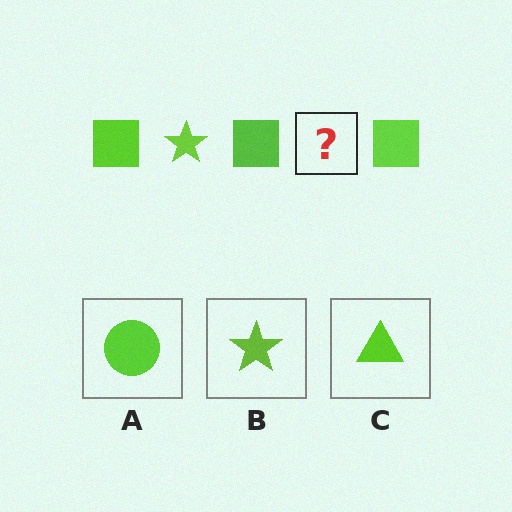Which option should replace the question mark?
Option B.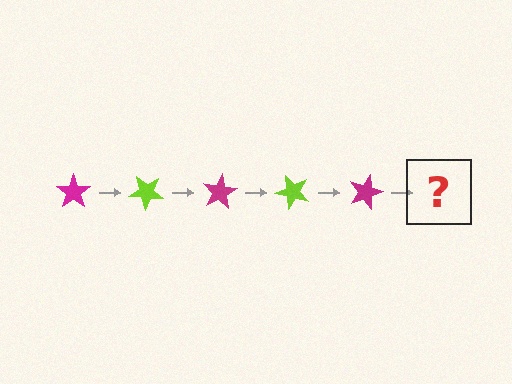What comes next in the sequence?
The next element should be a lime star, rotated 200 degrees from the start.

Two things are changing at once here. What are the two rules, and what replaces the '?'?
The two rules are that it rotates 40 degrees each step and the color cycles through magenta and lime. The '?' should be a lime star, rotated 200 degrees from the start.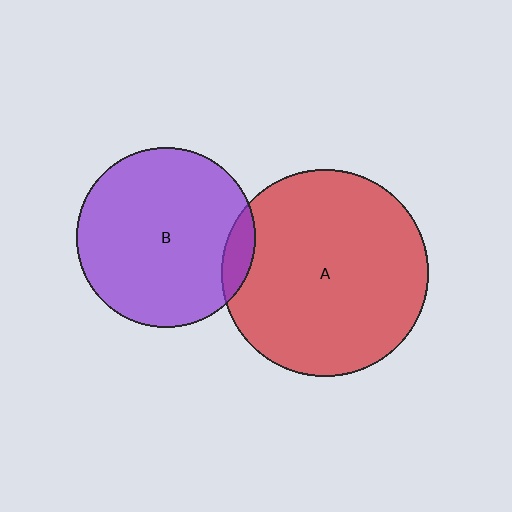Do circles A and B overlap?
Yes.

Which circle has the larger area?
Circle A (red).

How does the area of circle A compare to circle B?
Approximately 1.3 times.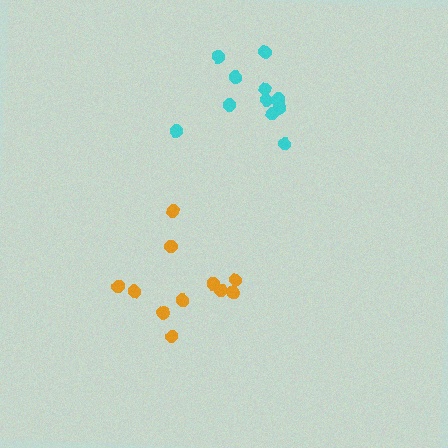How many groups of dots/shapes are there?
There are 2 groups.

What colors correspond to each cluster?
The clusters are colored: orange, cyan.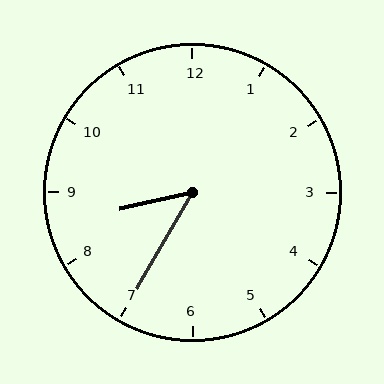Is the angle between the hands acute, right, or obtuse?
It is acute.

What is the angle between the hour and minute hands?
Approximately 48 degrees.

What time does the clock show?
8:35.